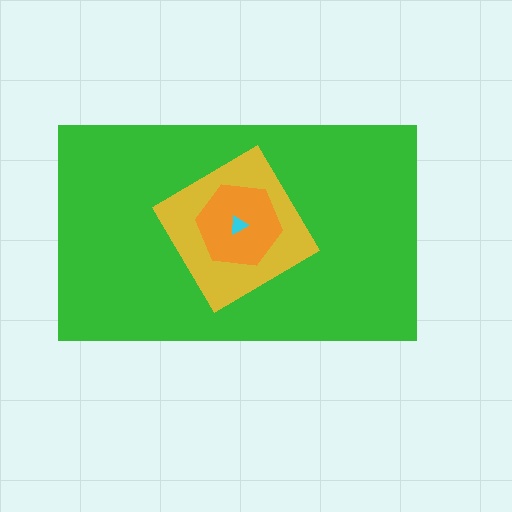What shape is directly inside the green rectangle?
The yellow diamond.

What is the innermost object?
The cyan triangle.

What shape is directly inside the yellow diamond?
The orange hexagon.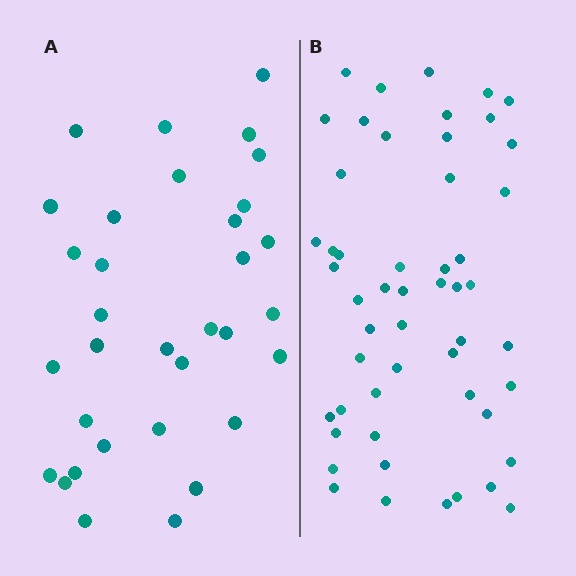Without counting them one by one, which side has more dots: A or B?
Region B (the right region) has more dots.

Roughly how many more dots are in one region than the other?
Region B has approximately 20 more dots than region A.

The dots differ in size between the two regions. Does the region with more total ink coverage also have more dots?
No. Region A has more total ink coverage because its dots are larger, but region B actually contains more individual dots. Total area can be misleading — the number of items is what matters here.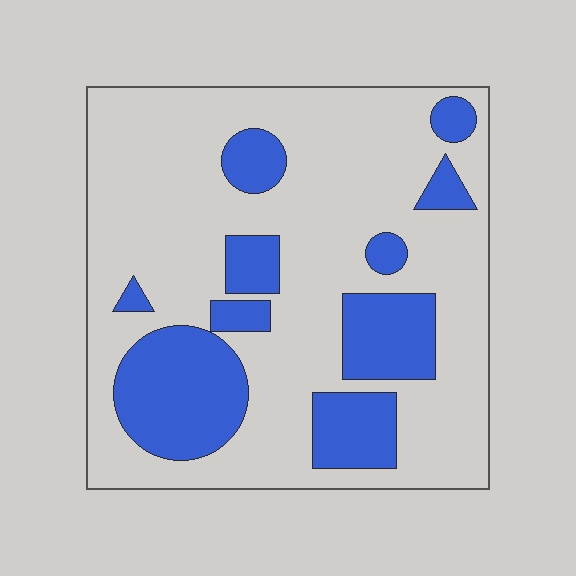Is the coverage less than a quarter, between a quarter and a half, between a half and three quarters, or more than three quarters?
Between a quarter and a half.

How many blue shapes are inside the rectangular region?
10.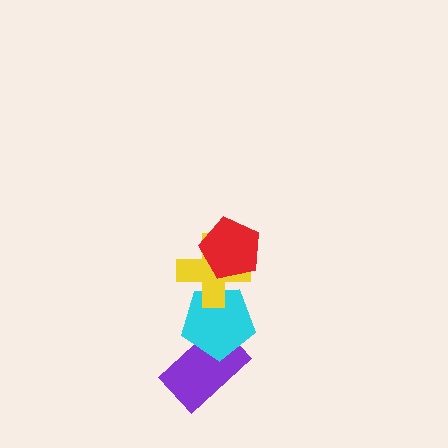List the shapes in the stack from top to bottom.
From top to bottom: the red pentagon, the yellow cross, the cyan pentagon, the purple rectangle.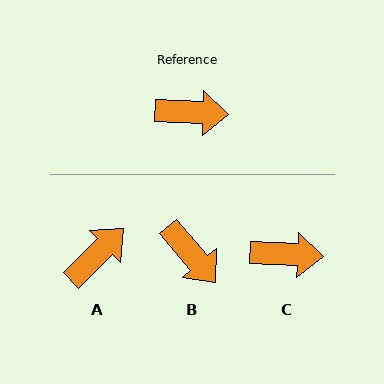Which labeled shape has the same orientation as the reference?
C.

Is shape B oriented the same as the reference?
No, it is off by about 47 degrees.